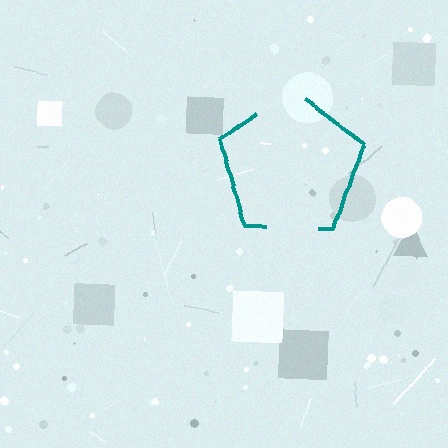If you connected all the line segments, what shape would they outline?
They would outline a pentagon.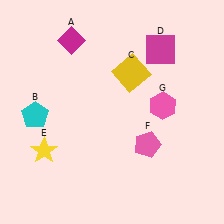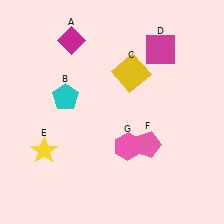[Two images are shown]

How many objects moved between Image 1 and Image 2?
2 objects moved between the two images.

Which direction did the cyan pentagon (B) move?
The cyan pentagon (B) moved right.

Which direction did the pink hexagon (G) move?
The pink hexagon (G) moved down.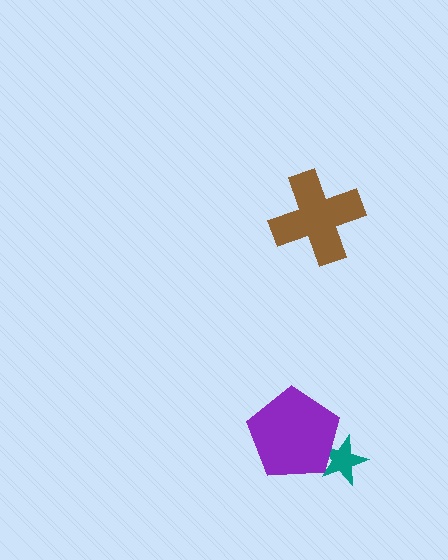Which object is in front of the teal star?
The purple pentagon is in front of the teal star.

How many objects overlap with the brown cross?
0 objects overlap with the brown cross.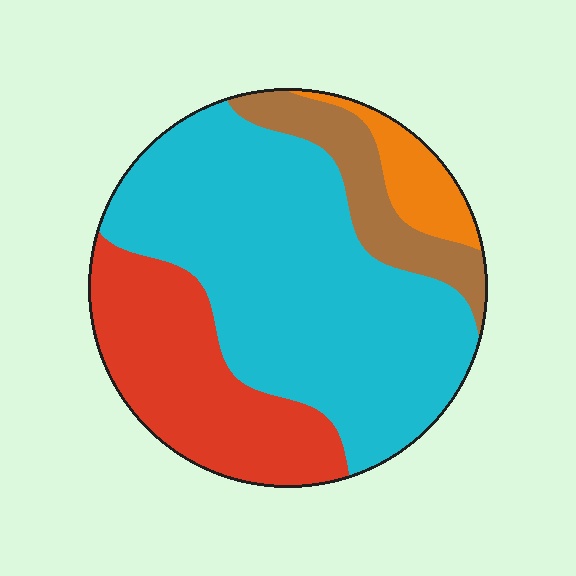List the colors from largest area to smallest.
From largest to smallest: cyan, red, brown, orange.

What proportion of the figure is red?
Red covers around 25% of the figure.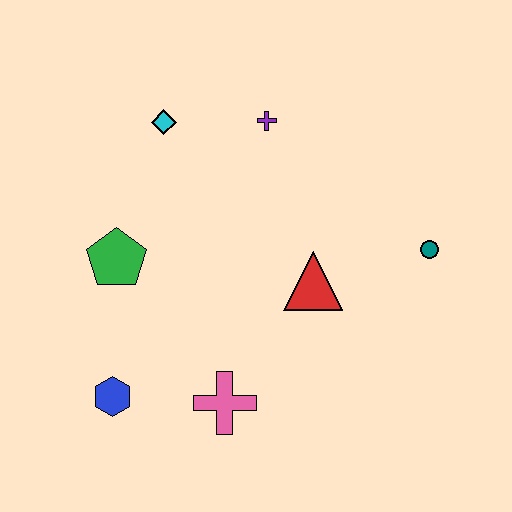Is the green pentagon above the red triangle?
Yes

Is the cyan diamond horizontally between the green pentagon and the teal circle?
Yes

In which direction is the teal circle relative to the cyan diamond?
The teal circle is to the right of the cyan diamond.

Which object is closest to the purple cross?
The cyan diamond is closest to the purple cross.